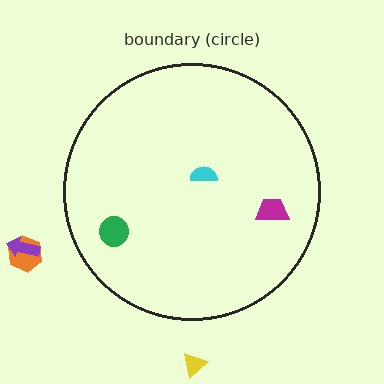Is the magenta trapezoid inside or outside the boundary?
Inside.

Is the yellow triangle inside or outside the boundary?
Outside.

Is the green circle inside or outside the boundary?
Inside.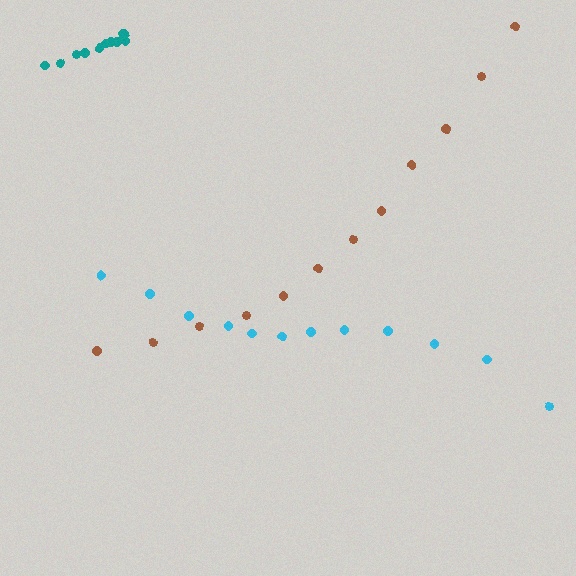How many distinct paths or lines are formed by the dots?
There are 3 distinct paths.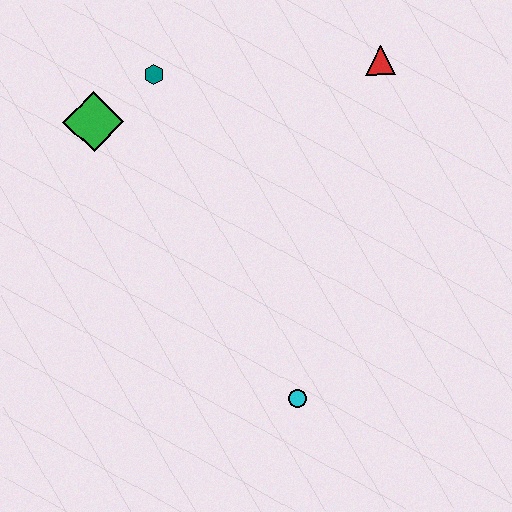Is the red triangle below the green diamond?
No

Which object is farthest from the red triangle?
The cyan circle is farthest from the red triangle.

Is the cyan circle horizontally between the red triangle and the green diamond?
Yes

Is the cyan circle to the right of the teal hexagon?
Yes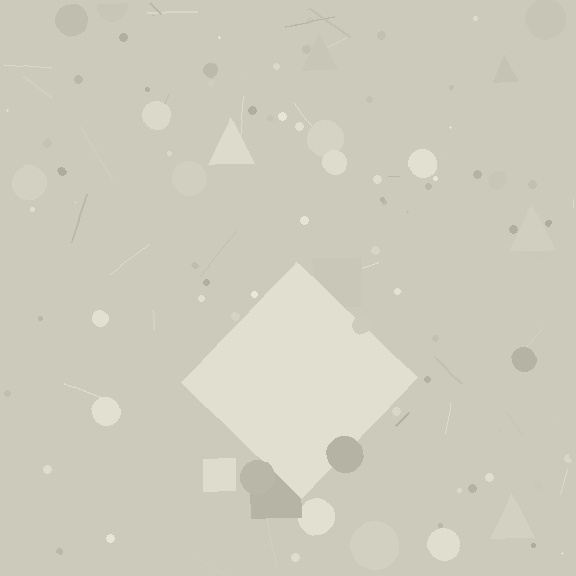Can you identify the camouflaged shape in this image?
The camouflaged shape is a diamond.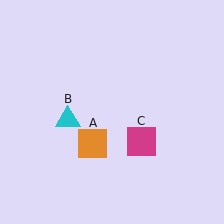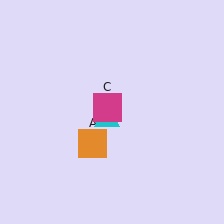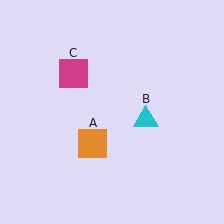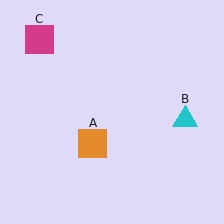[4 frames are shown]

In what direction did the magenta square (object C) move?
The magenta square (object C) moved up and to the left.